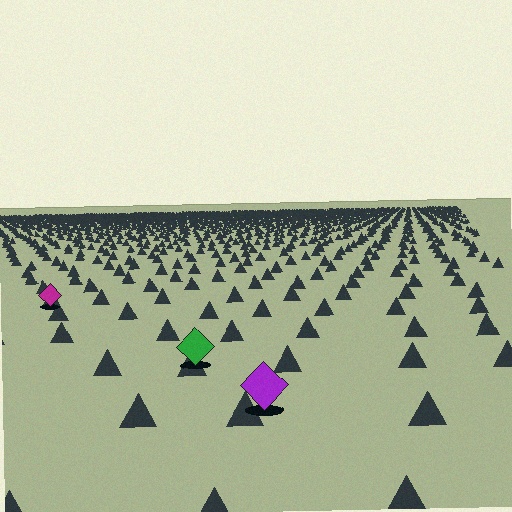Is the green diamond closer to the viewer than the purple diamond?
No. The purple diamond is closer — you can tell from the texture gradient: the ground texture is coarser near it.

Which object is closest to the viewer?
The purple diamond is closest. The texture marks near it are larger and more spread out.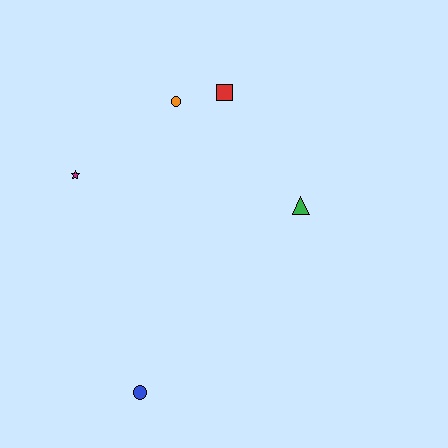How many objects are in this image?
There are 5 objects.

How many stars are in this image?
There is 1 star.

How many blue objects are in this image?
There is 1 blue object.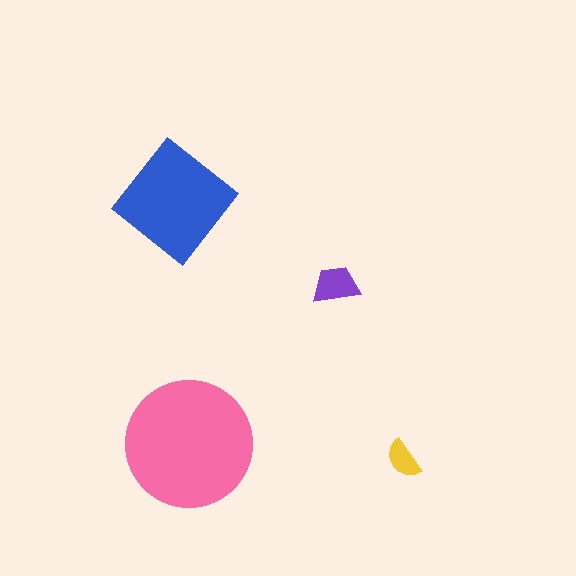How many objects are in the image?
There are 4 objects in the image.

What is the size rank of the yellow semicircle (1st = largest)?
4th.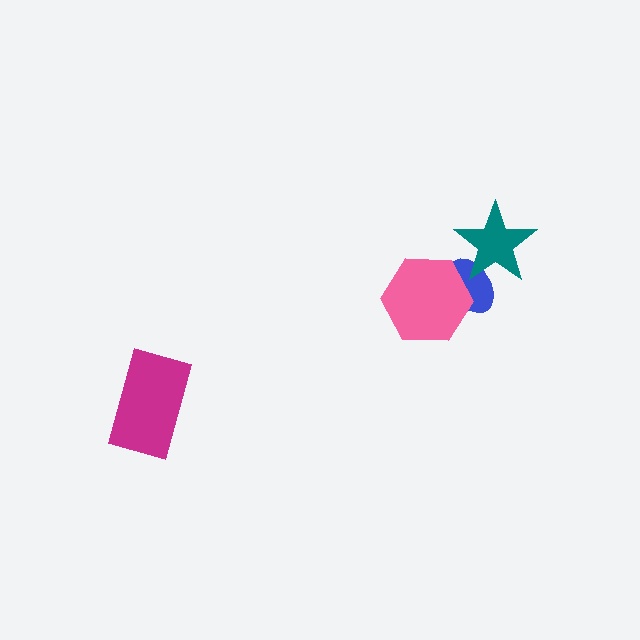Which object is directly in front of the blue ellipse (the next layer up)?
The teal star is directly in front of the blue ellipse.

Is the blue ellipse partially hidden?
Yes, it is partially covered by another shape.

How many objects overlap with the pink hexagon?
1 object overlaps with the pink hexagon.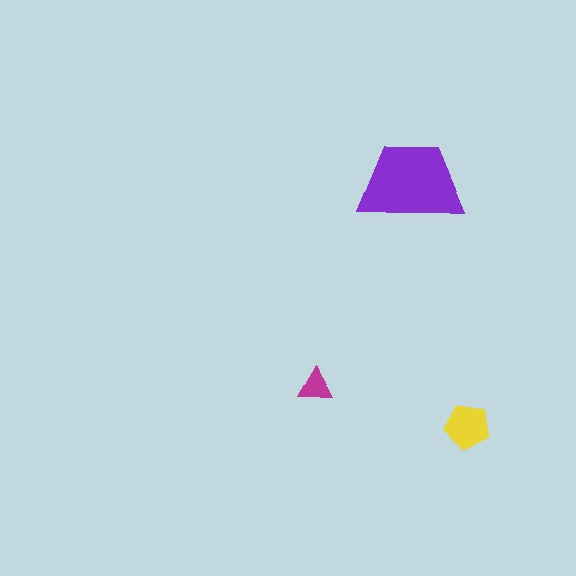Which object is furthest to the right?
The yellow pentagon is rightmost.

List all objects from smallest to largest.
The magenta triangle, the yellow pentagon, the purple trapezoid.